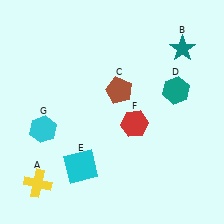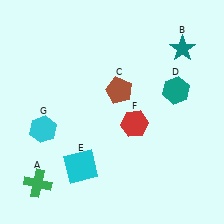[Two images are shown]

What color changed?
The cross (A) changed from yellow in Image 1 to green in Image 2.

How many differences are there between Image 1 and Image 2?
There is 1 difference between the two images.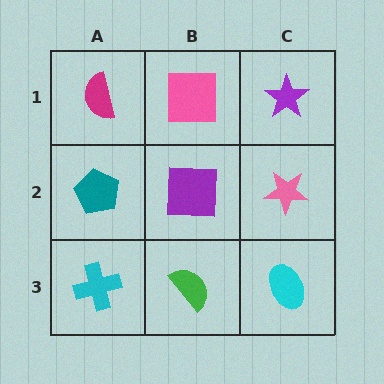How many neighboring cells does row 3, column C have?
2.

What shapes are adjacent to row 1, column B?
A purple square (row 2, column B), a magenta semicircle (row 1, column A), a purple star (row 1, column C).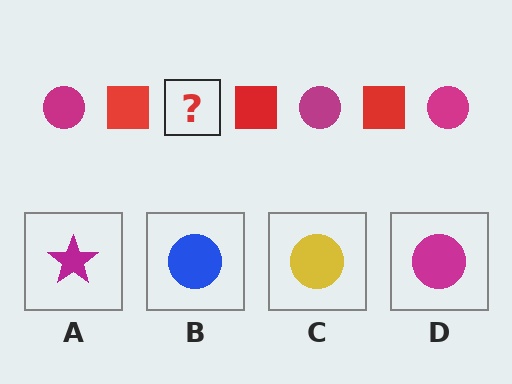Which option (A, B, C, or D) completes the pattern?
D.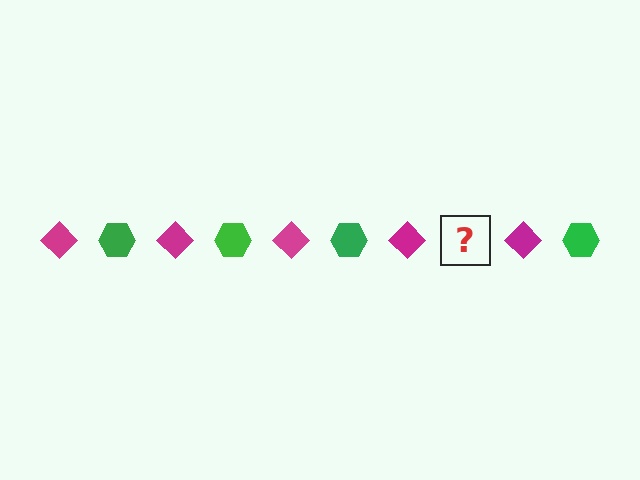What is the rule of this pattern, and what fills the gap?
The rule is that the pattern alternates between magenta diamond and green hexagon. The gap should be filled with a green hexagon.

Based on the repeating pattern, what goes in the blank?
The blank should be a green hexagon.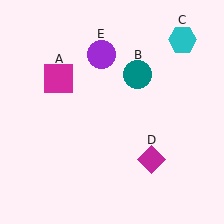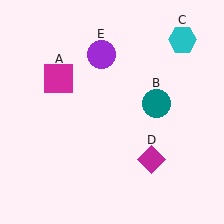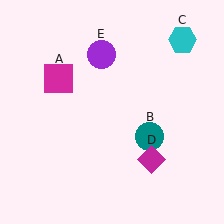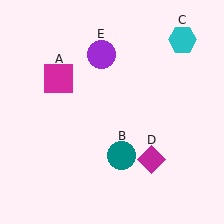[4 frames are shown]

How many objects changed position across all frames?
1 object changed position: teal circle (object B).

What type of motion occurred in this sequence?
The teal circle (object B) rotated clockwise around the center of the scene.